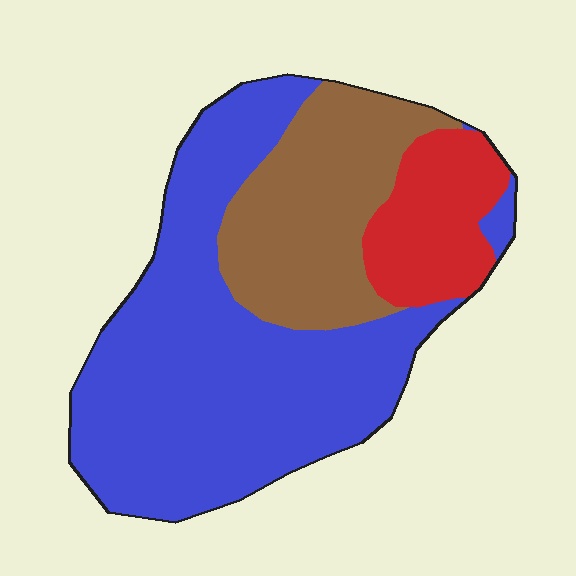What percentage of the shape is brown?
Brown covers 26% of the shape.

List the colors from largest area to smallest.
From largest to smallest: blue, brown, red.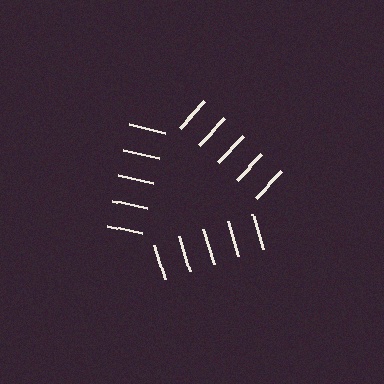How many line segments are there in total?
15 — 5 along each of the 3 edges.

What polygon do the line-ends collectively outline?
An illusory triangle — the line segments terminate on its edges but no continuous stroke is drawn.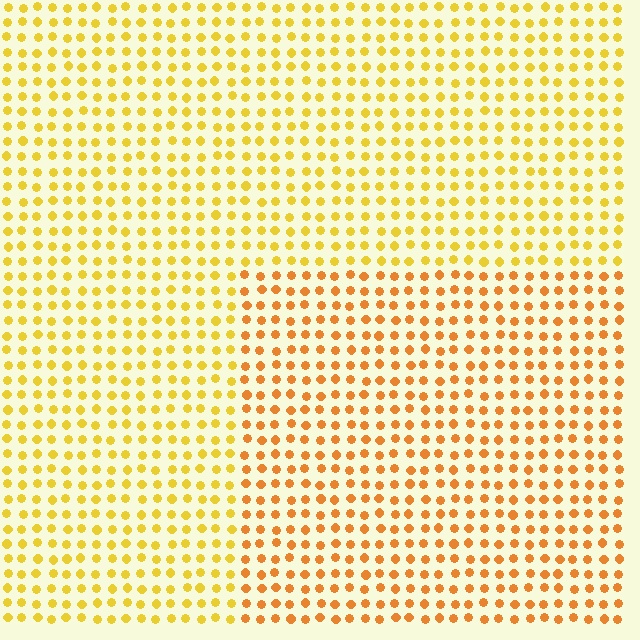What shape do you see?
I see a rectangle.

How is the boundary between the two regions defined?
The boundary is defined purely by a slight shift in hue (about 24 degrees). Spacing, size, and orientation are identical on both sides.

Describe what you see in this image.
The image is filled with small yellow elements in a uniform arrangement. A rectangle-shaped region is visible where the elements are tinted to a slightly different hue, forming a subtle color boundary.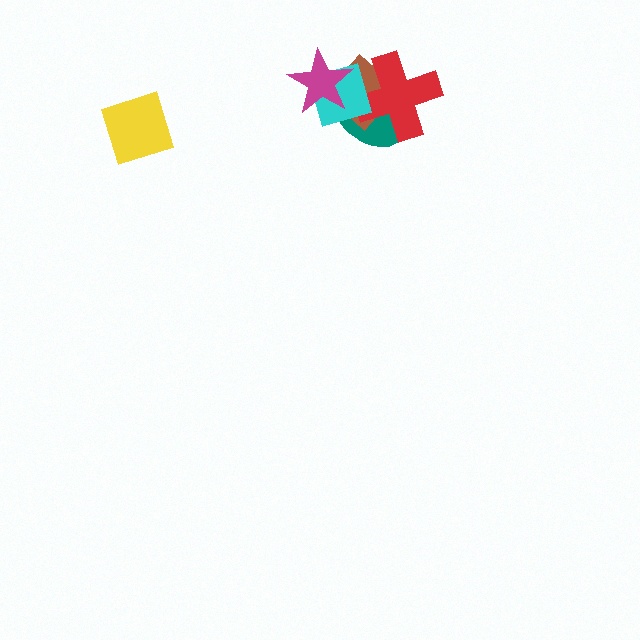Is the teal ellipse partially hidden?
Yes, it is partially covered by another shape.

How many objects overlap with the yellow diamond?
0 objects overlap with the yellow diamond.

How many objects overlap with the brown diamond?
4 objects overlap with the brown diamond.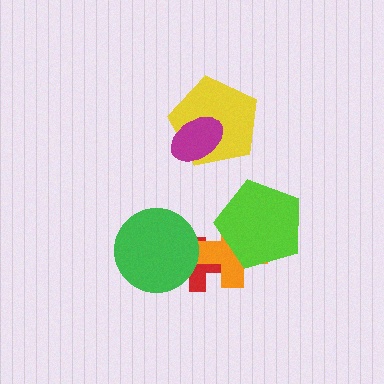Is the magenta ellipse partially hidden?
No, no other shape covers it.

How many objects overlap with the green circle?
1 object overlaps with the green circle.